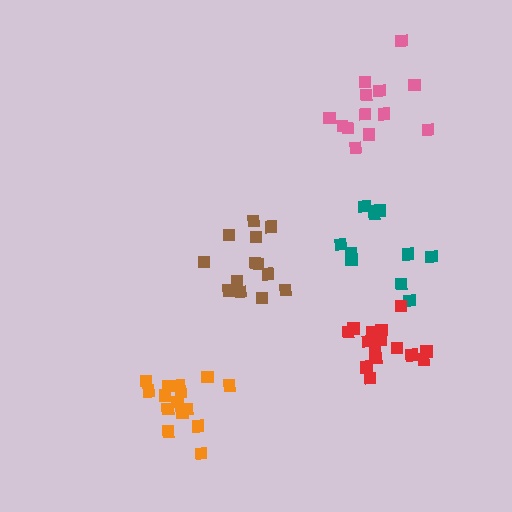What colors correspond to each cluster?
The clusters are colored: brown, pink, orange, teal, red.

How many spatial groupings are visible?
There are 5 spatial groupings.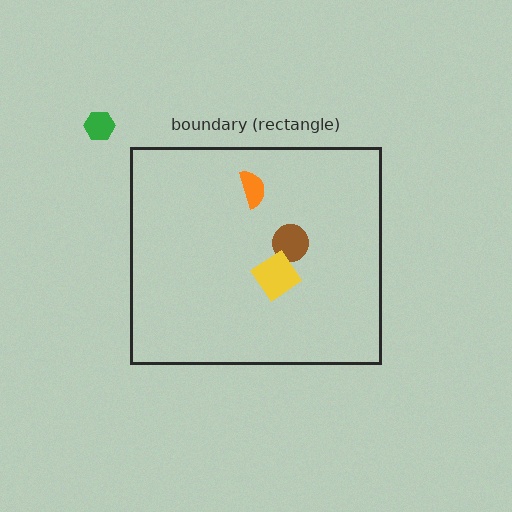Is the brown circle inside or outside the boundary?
Inside.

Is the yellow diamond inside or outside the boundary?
Inside.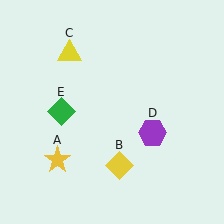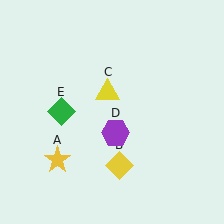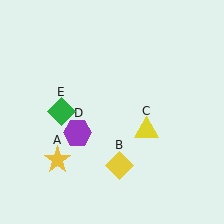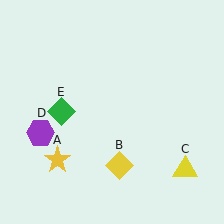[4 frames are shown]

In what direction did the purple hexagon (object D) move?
The purple hexagon (object D) moved left.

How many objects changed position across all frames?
2 objects changed position: yellow triangle (object C), purple hexagon (object D).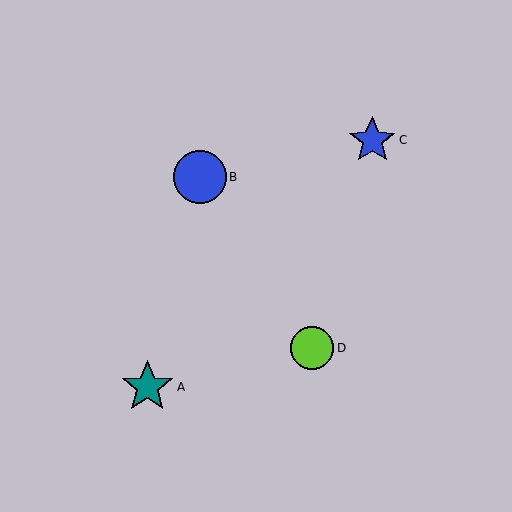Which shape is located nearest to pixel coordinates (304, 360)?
The lime circle (labeled D) at (312, 348) is nearest to that location.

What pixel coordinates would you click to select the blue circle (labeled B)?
Click at (200, 177) to select the blue circle B.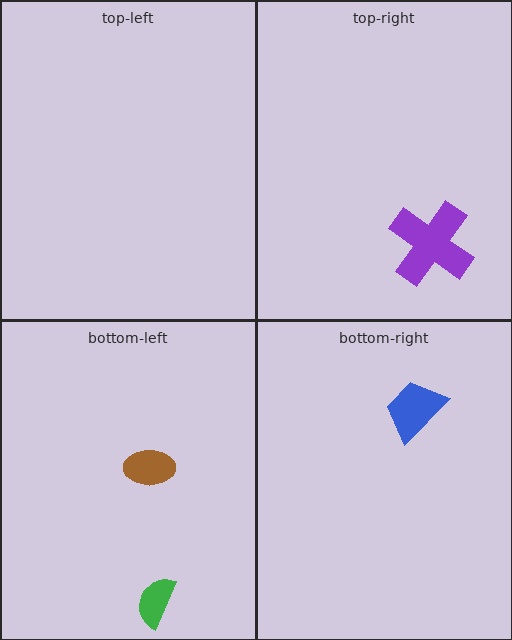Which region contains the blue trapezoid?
The bottom-right region.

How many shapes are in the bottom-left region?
2.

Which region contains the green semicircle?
The bottom-left region.